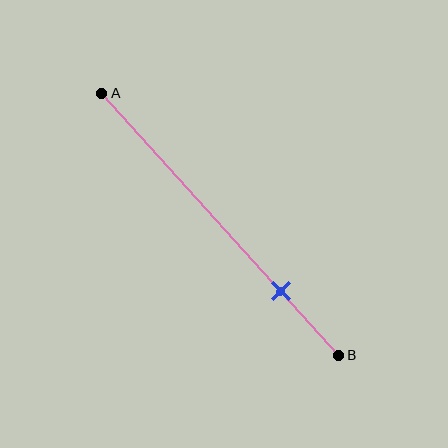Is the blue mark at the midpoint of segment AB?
No, the mark is at about 75% from A, not at the 50% midpoint.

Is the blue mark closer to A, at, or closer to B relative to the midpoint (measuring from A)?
The blue mark is closer to point B than the midpoint of segment AB.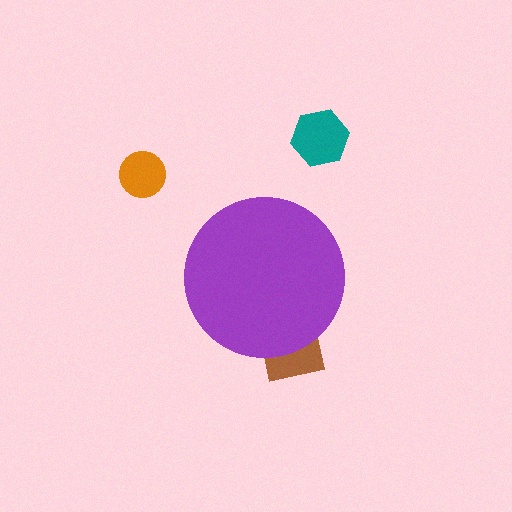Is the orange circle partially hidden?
No, the orange circle is fully visible.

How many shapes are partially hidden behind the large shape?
1 shape is partially hidden.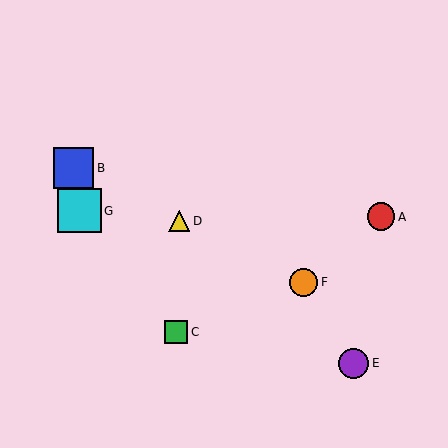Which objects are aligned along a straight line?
Objects B, D, F are aligned along a straight line.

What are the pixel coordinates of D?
Object D is at (179, 221).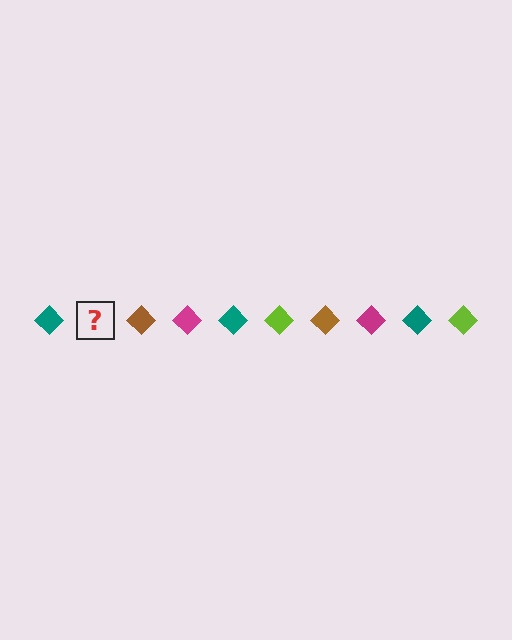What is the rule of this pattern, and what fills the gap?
The rule is that the pattern cycles through teal, lime, brown, magenta diamonds. The gap should be filled with a lime diamond.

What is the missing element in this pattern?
The missing element is a lime diamond.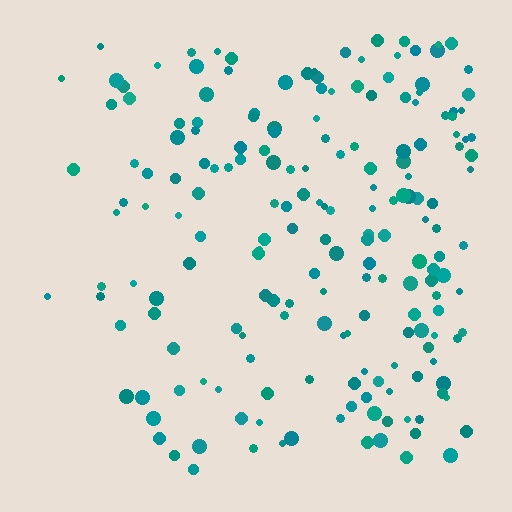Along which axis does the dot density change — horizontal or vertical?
Horizontal.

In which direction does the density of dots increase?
From left to right, with the right side densest.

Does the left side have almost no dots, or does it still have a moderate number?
Still a moderate number, just noticeably fewer than the right.